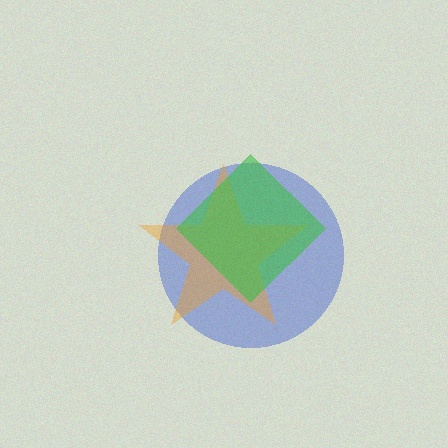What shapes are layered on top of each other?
The layered shapes are: a blue circle, an orange star, a green diamond.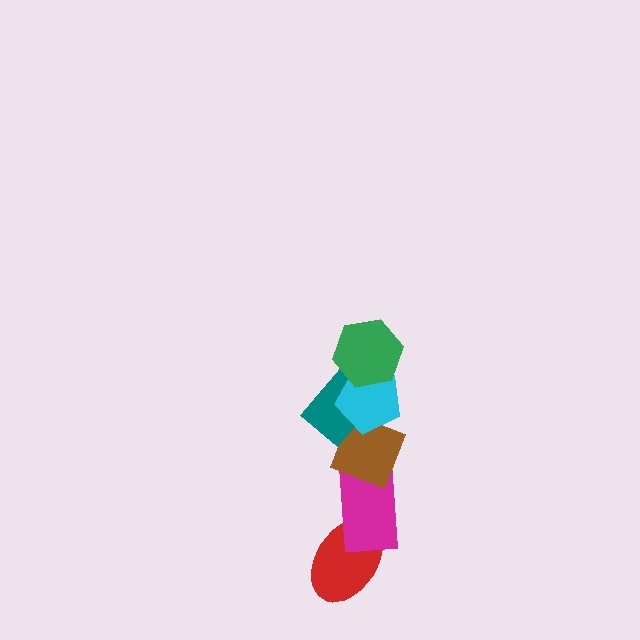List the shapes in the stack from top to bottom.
From top to bottom: the green hexagon, the cyan pentagon, the teal rectangle, the brown diamond, the magenta rectangle, the red ellipse.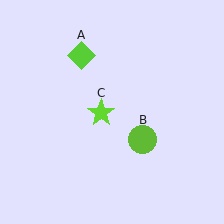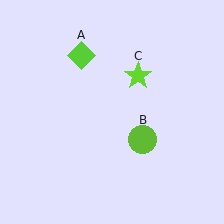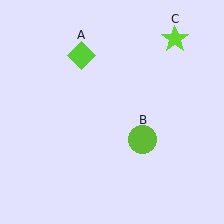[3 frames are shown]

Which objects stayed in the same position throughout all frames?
Lime diamond (object A) and lime circle (object B) remained stationary.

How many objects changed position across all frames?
1 object changed position: lime star (object C).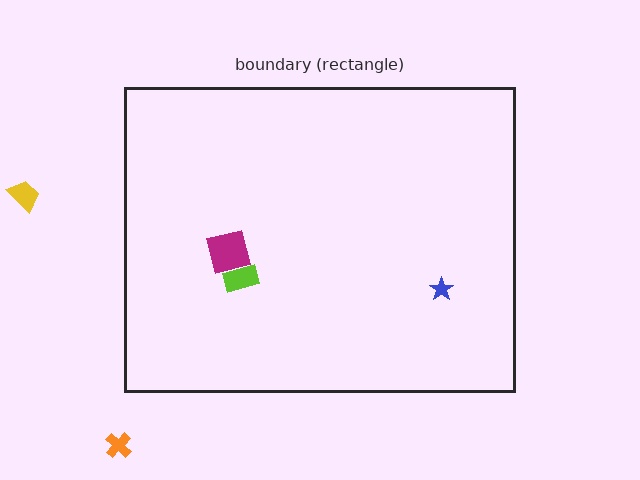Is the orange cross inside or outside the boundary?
Outside.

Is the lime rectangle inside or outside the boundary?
Inside.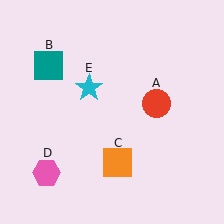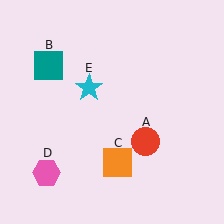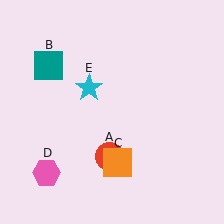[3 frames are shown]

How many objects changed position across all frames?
1 object changed position: red circle (object A).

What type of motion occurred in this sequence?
The red circle (object A) rotated clockwise around the center of the scene.